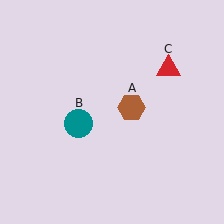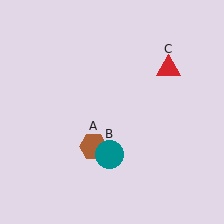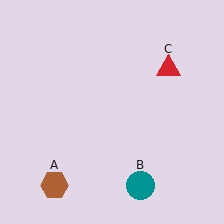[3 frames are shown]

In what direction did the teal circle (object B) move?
The teal circle (object B) moved down and to the right.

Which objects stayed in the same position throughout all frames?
Red triangle (object C) remained stationary.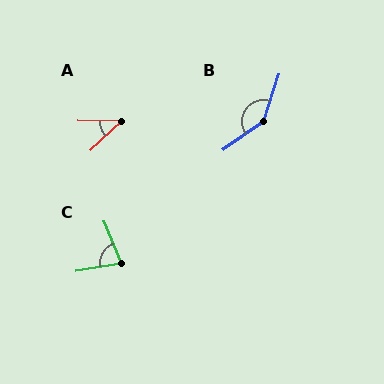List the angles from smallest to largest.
A (43°), C (78°), B (143°).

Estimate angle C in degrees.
Approximately 78 degrees.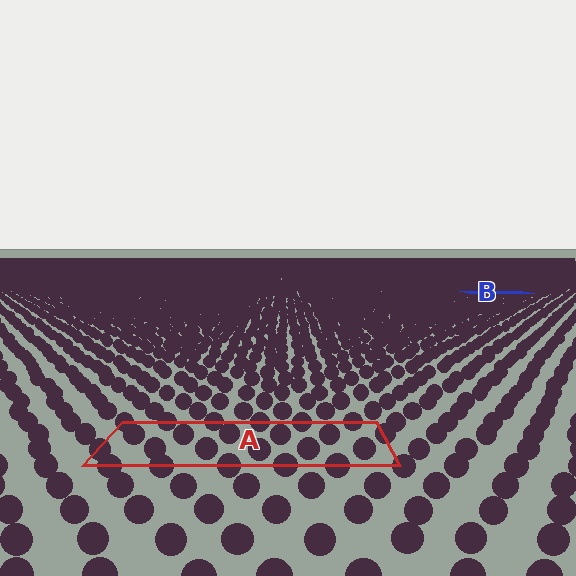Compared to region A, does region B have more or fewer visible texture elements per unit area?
Region B has more texture elements per unit area — they are packed more densely because it is farther away.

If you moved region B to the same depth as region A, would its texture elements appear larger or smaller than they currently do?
They would appear larger. At a closer depth, the same texture elements are projected at a bigger on-screen size.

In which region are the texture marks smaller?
The texture marks are smaller in region B, because it is farther away.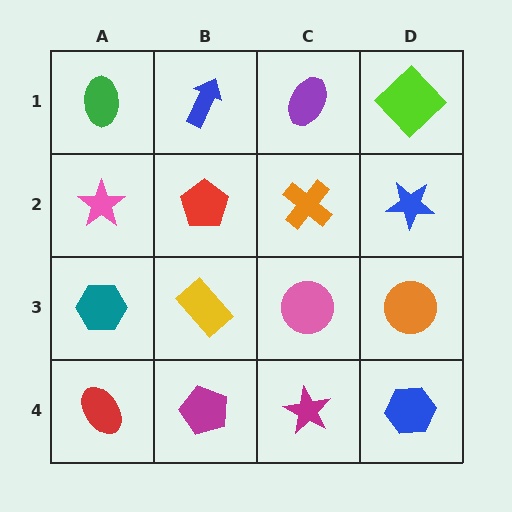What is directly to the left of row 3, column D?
A pink circle.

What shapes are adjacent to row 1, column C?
An orange cross (row 2, column C), a blue arrow (row 1, column B), a lime diamond (row 1, column D).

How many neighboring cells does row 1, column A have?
2.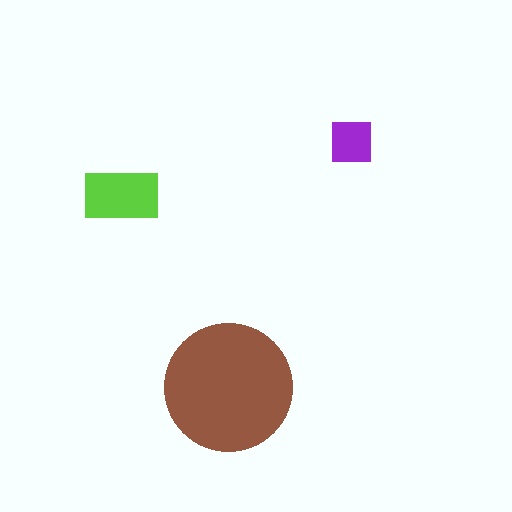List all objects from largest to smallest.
The brown circle, the lime rectangle, the purple square.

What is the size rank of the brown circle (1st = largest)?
1st.